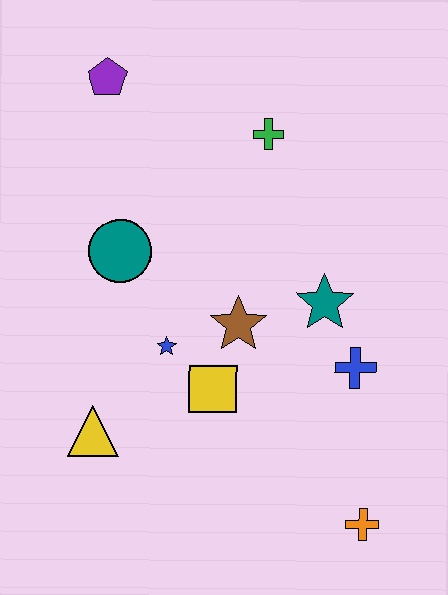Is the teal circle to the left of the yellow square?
Yes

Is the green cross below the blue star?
No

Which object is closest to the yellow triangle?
The blue star is closest to the yellow triangle.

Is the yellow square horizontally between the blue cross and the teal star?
No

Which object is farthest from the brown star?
The purple pentagon is farthest from the brown star.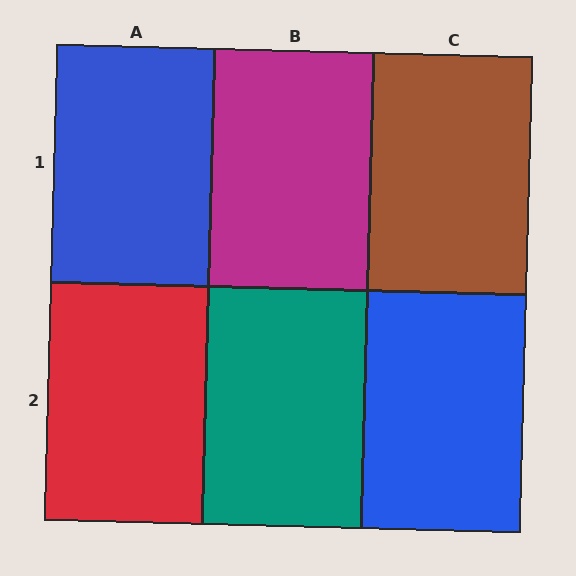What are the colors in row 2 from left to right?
Red, teal, blue.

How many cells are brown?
1 cell is brown.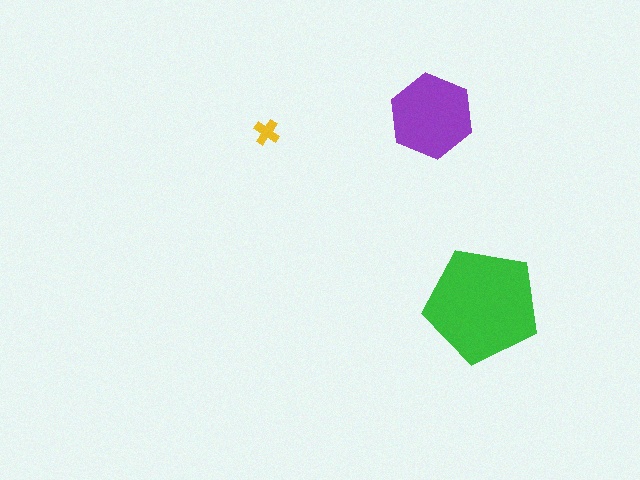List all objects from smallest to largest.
The yellow cross, the purple hexagon, the green pentagon.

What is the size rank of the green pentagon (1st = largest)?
1st.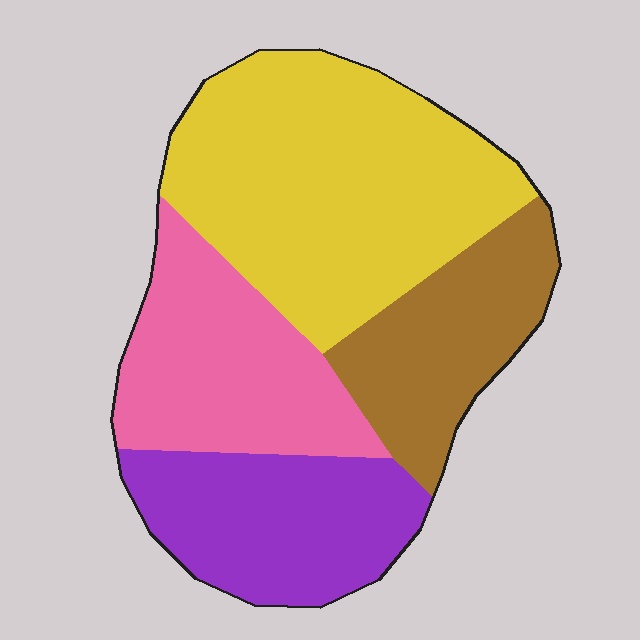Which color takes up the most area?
Yellow, at roughly 40%.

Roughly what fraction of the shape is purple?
Purple takes up less than a quarter of the shape.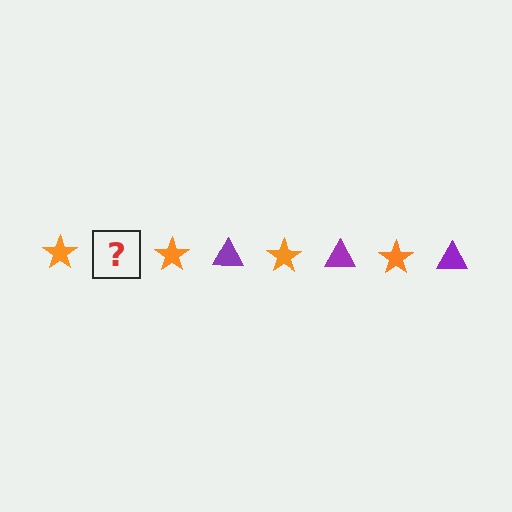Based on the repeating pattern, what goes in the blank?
The blank should be a purple triangle.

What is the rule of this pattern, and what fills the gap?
The rule is that the pattern alternates between orange star and purple triangle. The gap should be filled with a purple triangle.